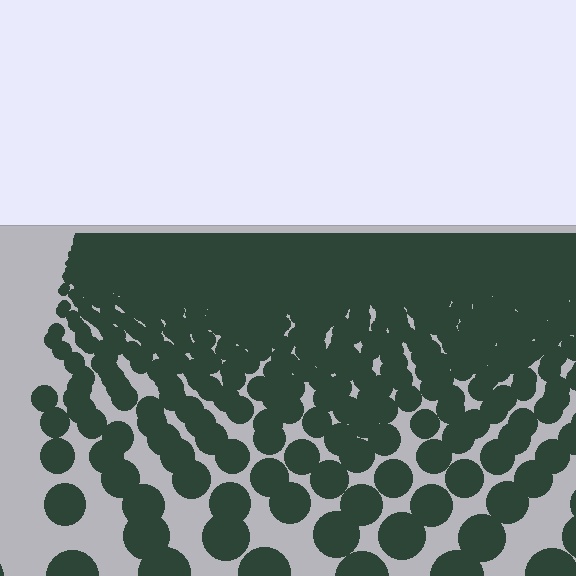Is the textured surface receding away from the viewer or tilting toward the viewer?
The surface is receding away from the viewer. Texture elements get smaller and denser toward the top.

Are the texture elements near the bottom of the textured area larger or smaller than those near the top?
Larger. Near the bottom, elements are closer to the viewer and appear at a bigger on-screen size.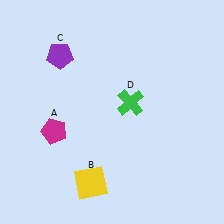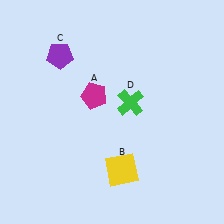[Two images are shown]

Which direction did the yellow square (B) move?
The yellow square (B) moved right.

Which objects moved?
The objects that moved are: the magenta pentagon (A), the yellow square (B).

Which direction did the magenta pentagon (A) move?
The magenta pentagon (A) moved right.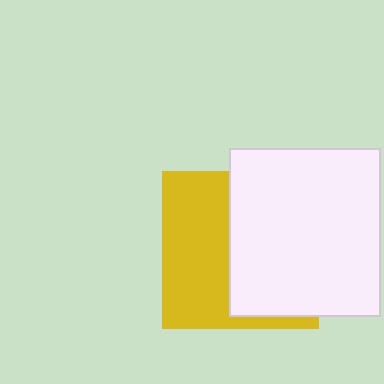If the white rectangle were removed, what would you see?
You would see the complete yellow square.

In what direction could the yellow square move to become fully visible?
The yellow square could move left. That would shift it out from behind the white rectangle entirely.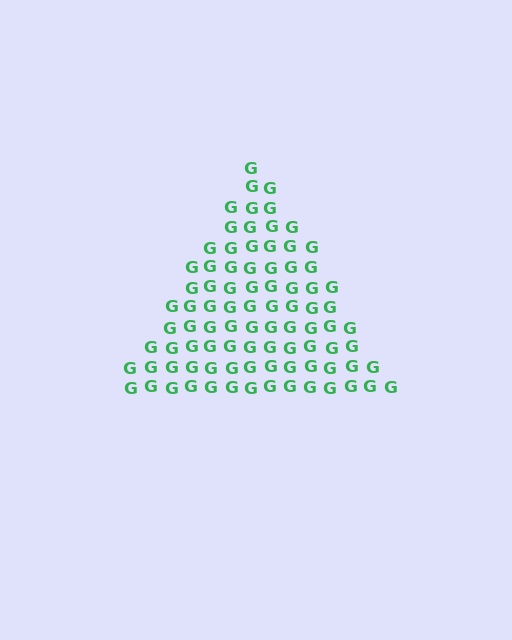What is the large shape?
The large shape is a triangle.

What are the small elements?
The small elements are letter G's.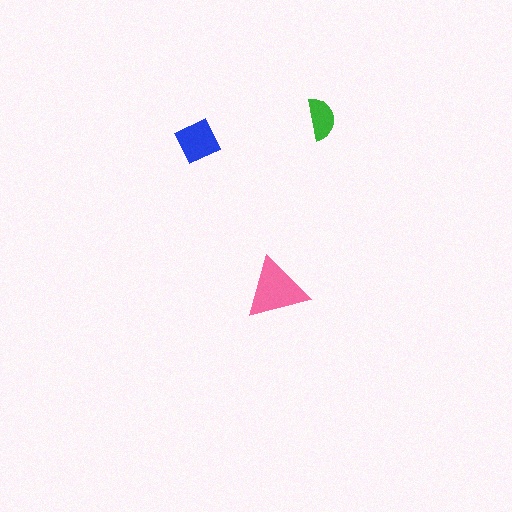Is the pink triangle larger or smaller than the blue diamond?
Larger.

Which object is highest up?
The green semicircle is topmost.